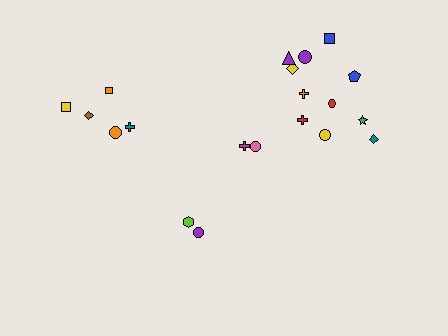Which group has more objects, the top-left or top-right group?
The top-right group.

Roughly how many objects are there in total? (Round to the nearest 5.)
Roughly 20 objects in total.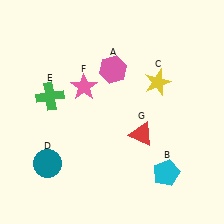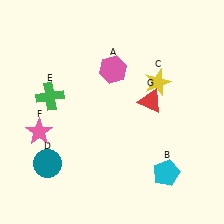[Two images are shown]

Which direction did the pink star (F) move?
The pink star (F) moved down.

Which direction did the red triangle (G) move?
The red triangle (G) moved up.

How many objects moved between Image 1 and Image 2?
2 objects moved between the two images.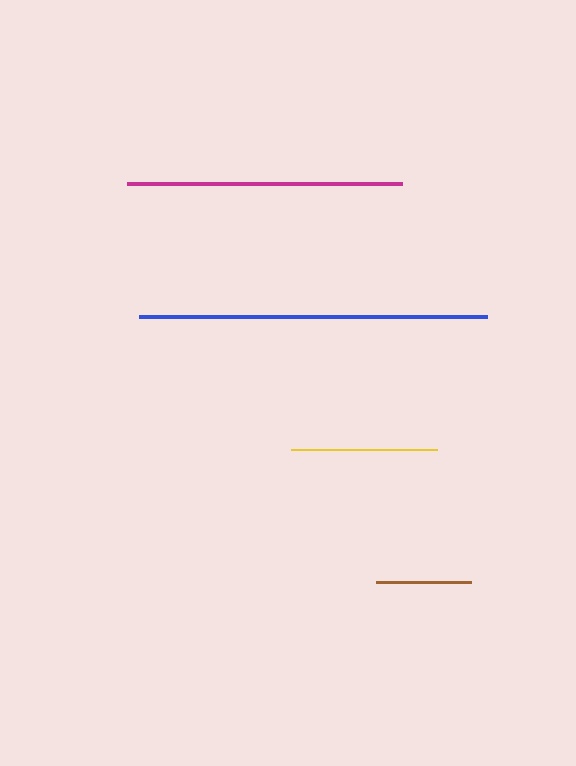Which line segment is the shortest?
The brown line is the shortest at approximately 94 pixels.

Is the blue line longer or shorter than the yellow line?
The blue line is longer than the yellow line.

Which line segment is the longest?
The blue line is the longest at approximately 349 pixels.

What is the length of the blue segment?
The blue segment is approximately 349 pixels long.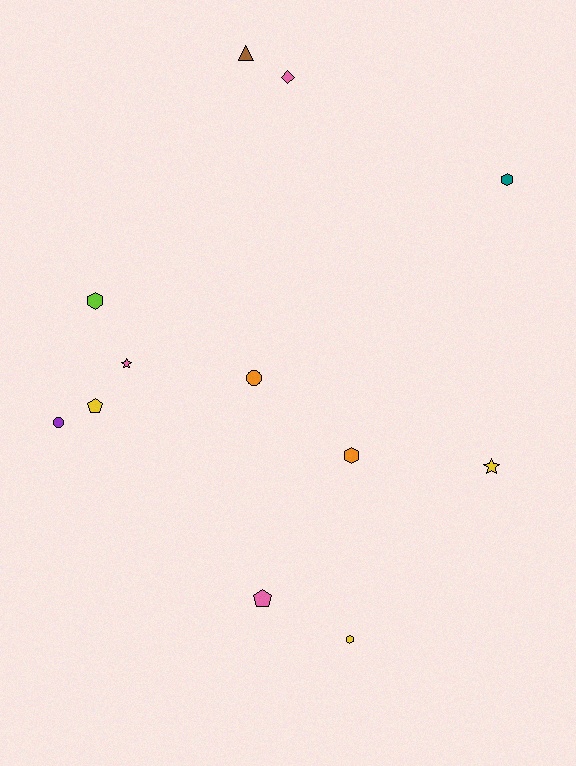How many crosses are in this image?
There are no crosses.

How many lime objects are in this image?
There is 1 lime object.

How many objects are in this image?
There are 12 objects.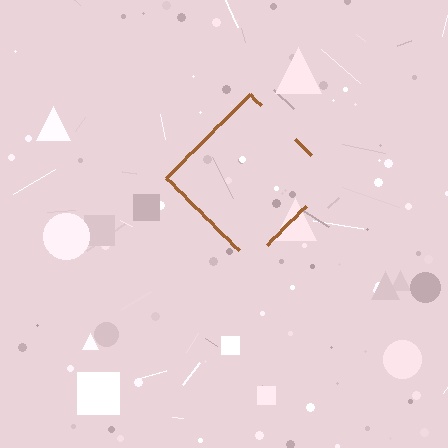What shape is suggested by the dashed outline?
The dashed outline suggests a diamond.